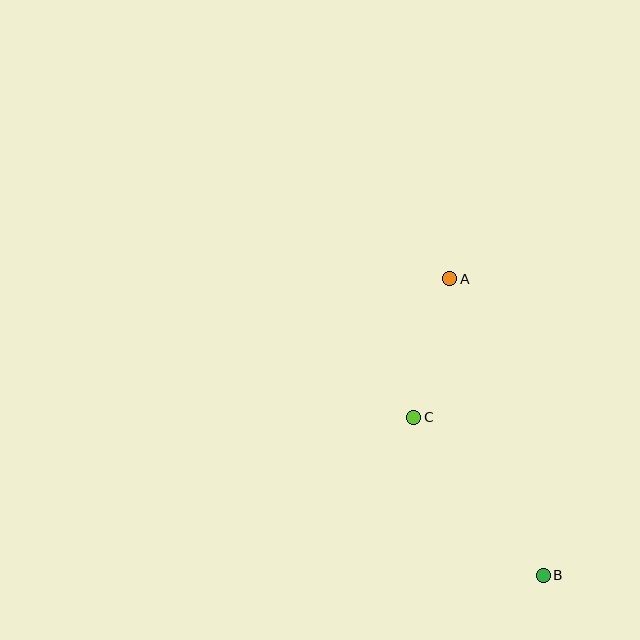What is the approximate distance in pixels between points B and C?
The distance between B and C is approximately 204 pixels.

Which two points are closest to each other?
Points A and C are closest to each other.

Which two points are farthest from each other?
Points A and B are farthest from each other.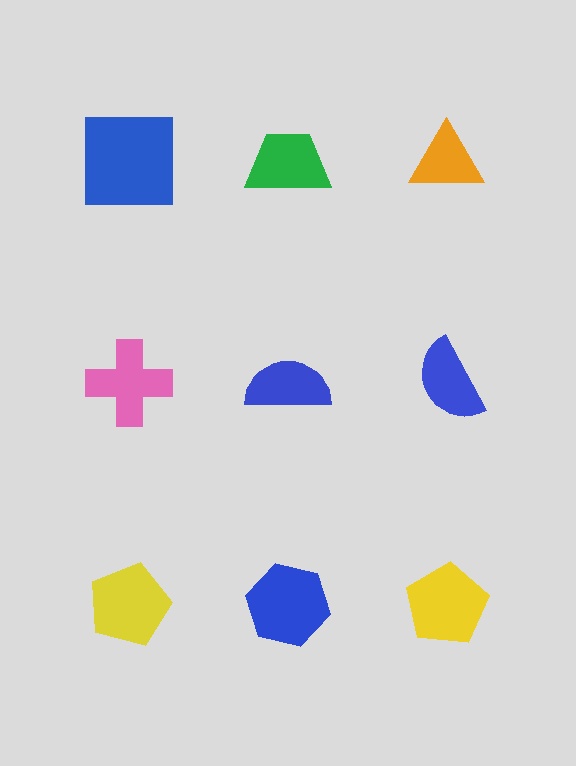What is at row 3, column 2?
A blue hexagon.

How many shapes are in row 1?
3 shapes.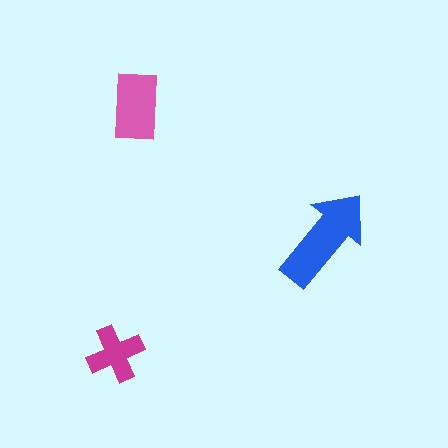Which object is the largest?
The blue arrow.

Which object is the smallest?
The magenta cross.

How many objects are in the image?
There are 3 objects in the image.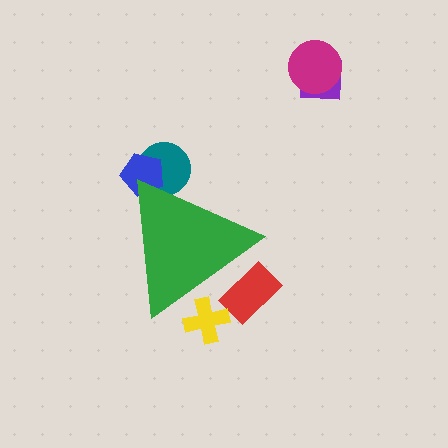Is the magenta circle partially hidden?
No, the magenta circle is fully visible.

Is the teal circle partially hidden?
Yes, the teal circle is partially hidden behind the green triangle.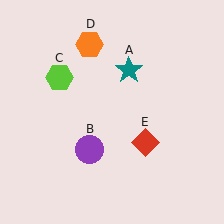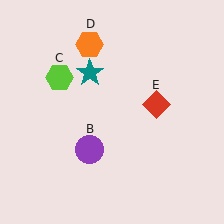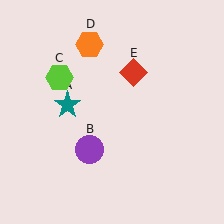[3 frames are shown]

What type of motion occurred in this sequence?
The teal star (object A), red diamond (object E) rotated counterclockwise around the center of the scene.